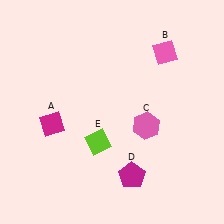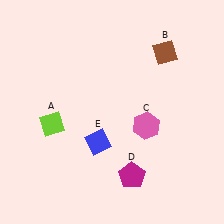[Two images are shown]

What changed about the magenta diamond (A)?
In Image 1, A is magenta. In Image 2, it changed to lime.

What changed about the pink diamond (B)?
In Image 1, B is pink. In Image 2, it changed to brown.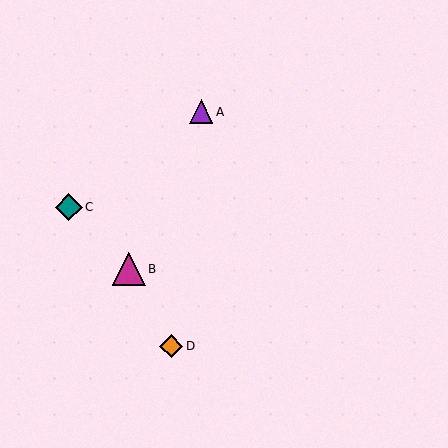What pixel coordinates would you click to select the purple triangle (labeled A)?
Click at (201, 112) to select the purple triangle A.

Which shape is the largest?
The magenta triangle (labeled B) is the largest.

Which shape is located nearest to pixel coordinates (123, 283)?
The magenta triangle (labeled B) at (129, 269) is nearest to that location.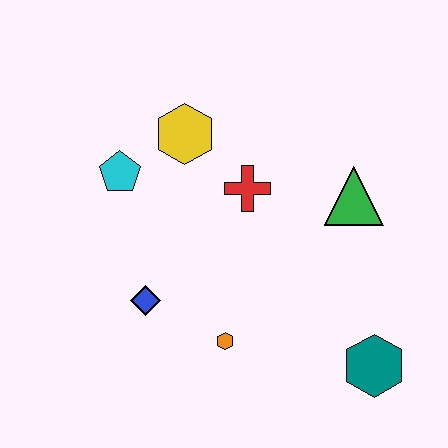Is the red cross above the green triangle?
Yes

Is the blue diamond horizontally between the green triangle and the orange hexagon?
No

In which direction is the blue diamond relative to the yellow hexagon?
The blue diamond is below the yellow hexagon.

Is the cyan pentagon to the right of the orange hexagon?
No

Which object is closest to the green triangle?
The red cross is closest to the green triangle.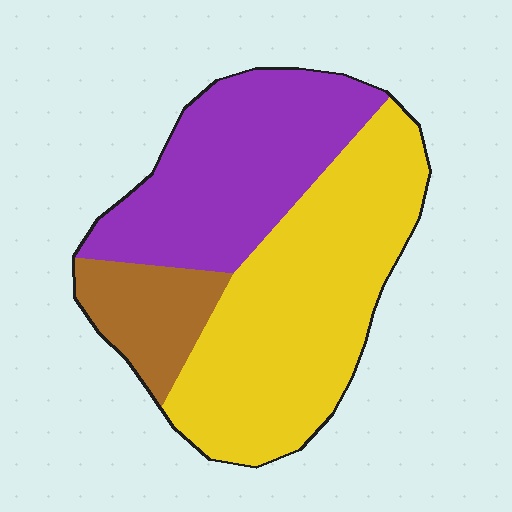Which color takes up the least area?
Brown, at roughly 15%.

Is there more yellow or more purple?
Yellow.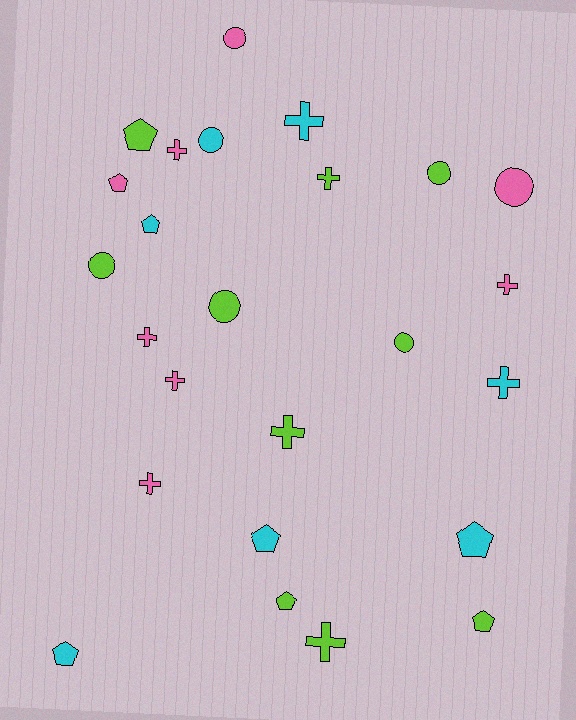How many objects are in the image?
There are 25 objects.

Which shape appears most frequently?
Cross, with 10 objects.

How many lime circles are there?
There are 4 lime circles.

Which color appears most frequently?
Lime, with 10 objects.